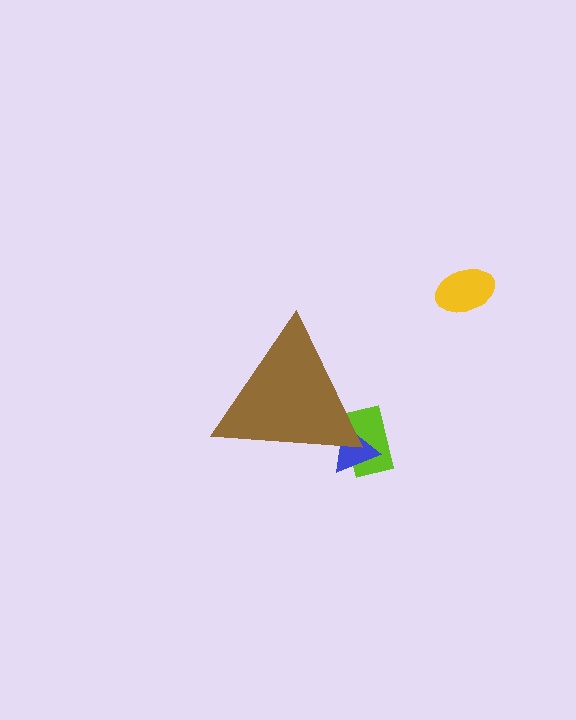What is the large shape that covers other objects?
A brown triangle.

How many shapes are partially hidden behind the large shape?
2 shapes are partially hidden.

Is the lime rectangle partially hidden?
Yes, the lime rectangle is partially hidden behind the brown triangle.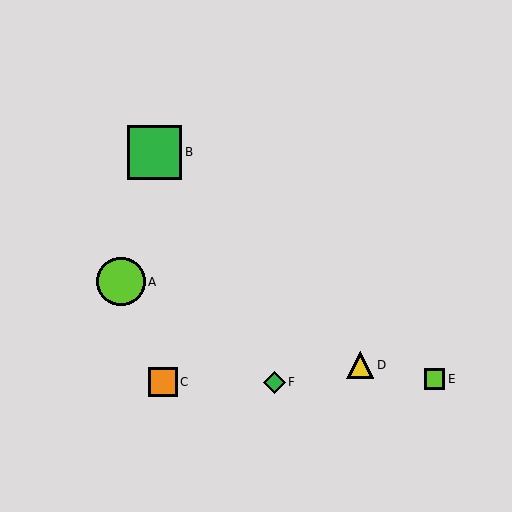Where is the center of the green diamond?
The center of the green diamond is at (274, 382).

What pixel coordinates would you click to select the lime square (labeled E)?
Click at (434, 379) to select the lime square E.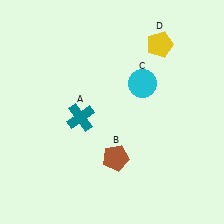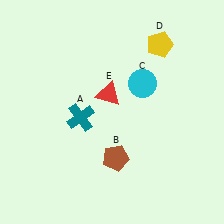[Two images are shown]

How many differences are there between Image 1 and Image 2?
There is 1 difference between the two images.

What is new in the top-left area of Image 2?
A red triangle (E) was added in the top-left area of Image 2.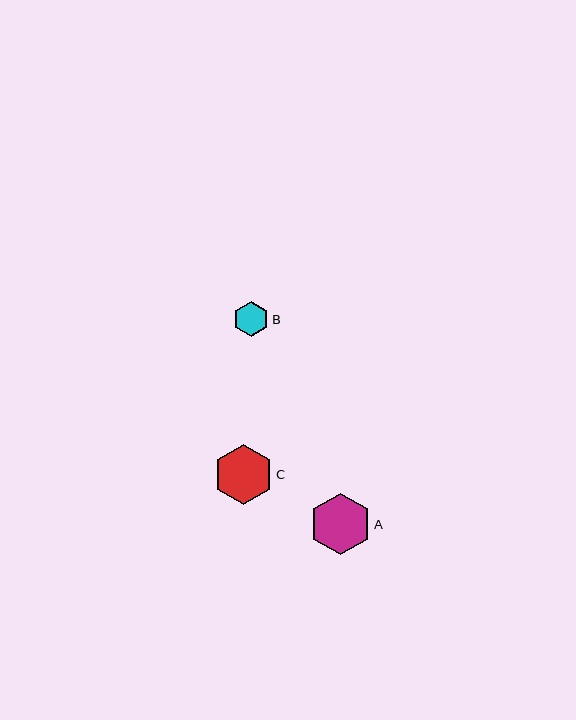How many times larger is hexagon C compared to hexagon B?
Hexagon C is approximately 1.7 times the size of hexagon B.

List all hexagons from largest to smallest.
From largest to smallest: A, C, B.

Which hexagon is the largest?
Hexagon A is the largest with a size of approximately 61 pixels.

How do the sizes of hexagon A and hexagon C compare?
Hexagon A and hexagon C are approximately the same size.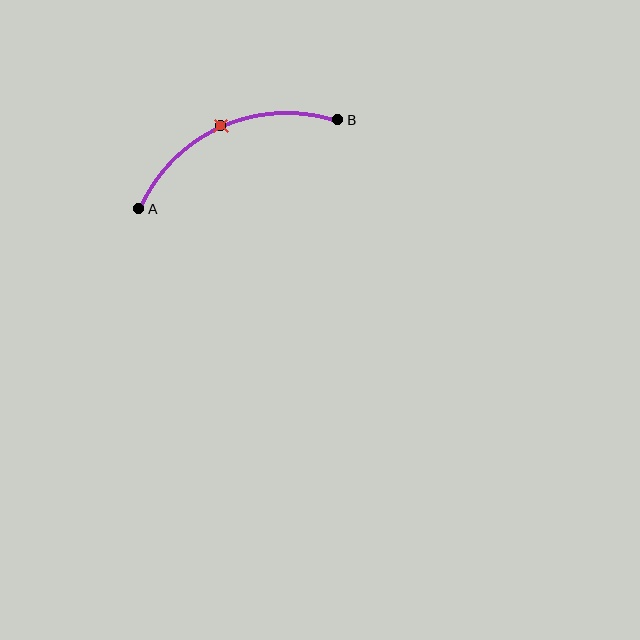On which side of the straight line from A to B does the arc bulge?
The arc bulges above the straight line connecting A and B.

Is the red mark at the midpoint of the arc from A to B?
Yes. The red mark lies on the arc at equal arc-length from both A and B — it is the arc midpoint.